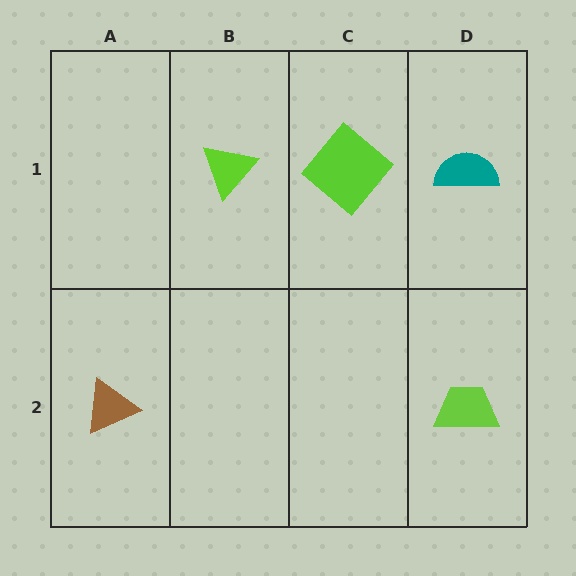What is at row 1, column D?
A teal semicircle.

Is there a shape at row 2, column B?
No, that cell is empty.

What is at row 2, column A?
A brown triangle.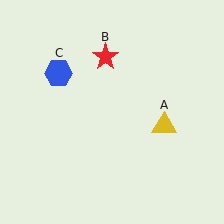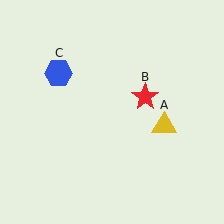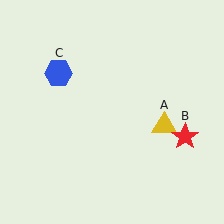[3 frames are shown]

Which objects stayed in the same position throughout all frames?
Yellow triangle (object A) and blue hexagon (object C) remained stationary.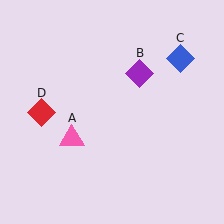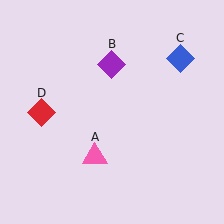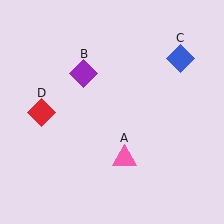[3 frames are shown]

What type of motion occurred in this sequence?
The pink triangle (object A), purple diamond (object B) rotated counterclockwise around the center of the scene.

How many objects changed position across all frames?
2 objects changed position: pink triangle (object A), purple diamond (object B).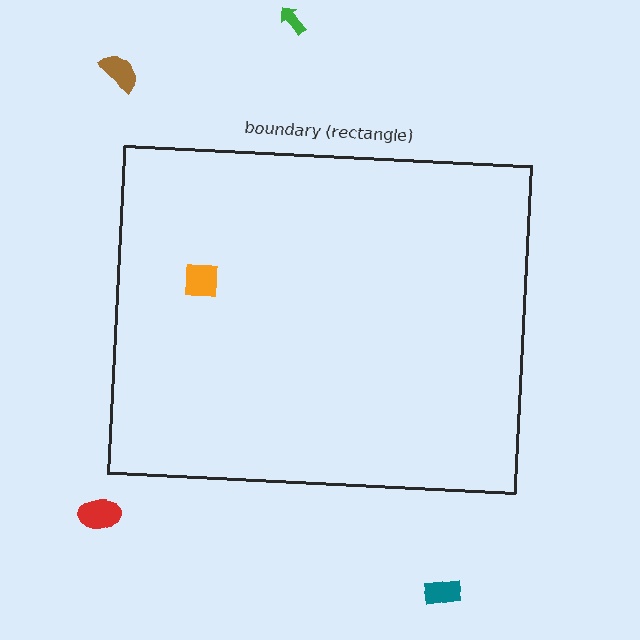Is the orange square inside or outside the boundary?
Inside.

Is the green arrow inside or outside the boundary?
Outside.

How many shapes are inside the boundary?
1 inside, 4 outside.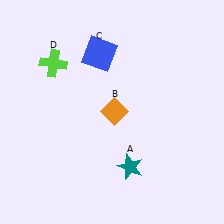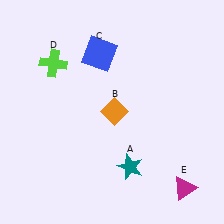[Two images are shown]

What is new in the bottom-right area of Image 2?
A magenta triangle (E) was added in the bottom-right area of Image 2.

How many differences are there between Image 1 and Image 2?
There is 1 difference between the two images.